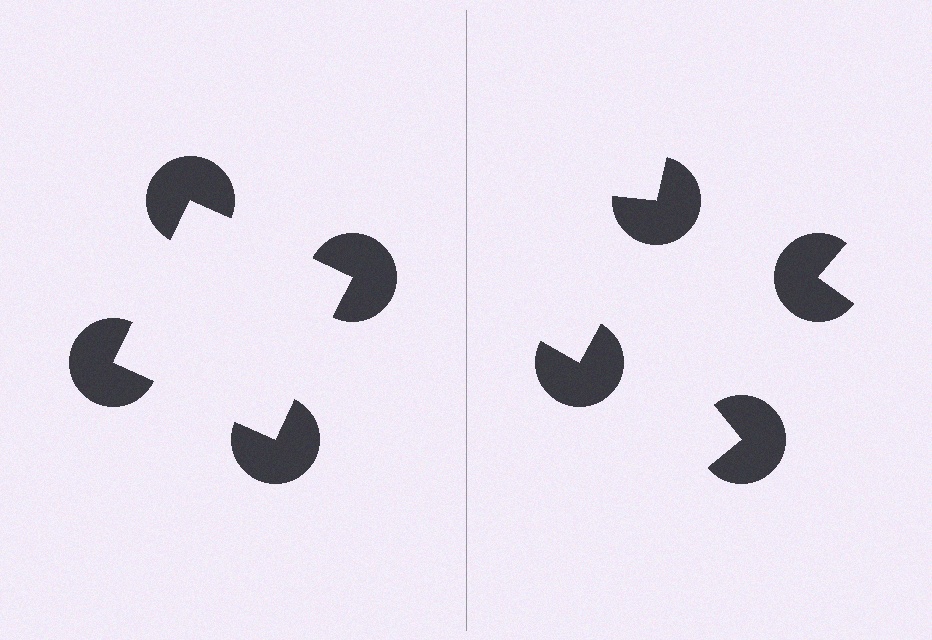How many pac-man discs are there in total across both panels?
8 — 4 on each side.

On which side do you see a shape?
An illusory square appears on the left side. On the right side the wedge cuts are rotated, so no coherent shape forms.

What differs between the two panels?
The pac-man discs are positioned identically on both sides; only the wedge orientations differ. On the left they align to a square; on the right they are misaligned.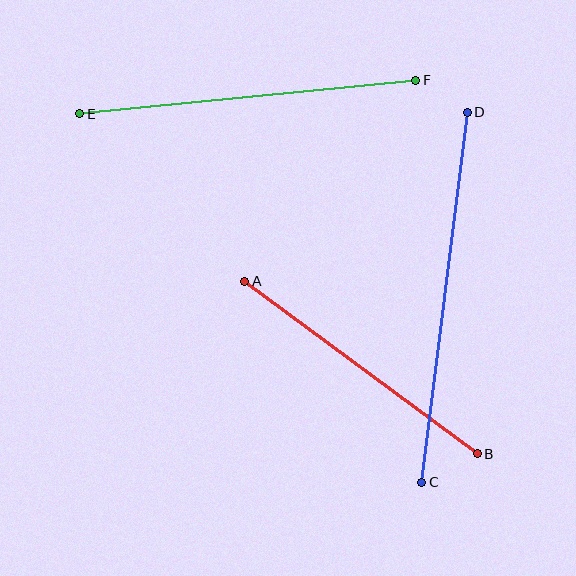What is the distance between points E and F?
The distance is approximately 338 pixels.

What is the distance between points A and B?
The distance is approximately 289 pixels.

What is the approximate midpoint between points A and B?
The midpoint is at approximately (361, 368) pixels.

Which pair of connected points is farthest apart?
Points C and D are farthest apart.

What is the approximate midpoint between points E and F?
The midpoint is at approximately (248, 97) pixels.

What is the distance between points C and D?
The distance is approximately 373 pixels.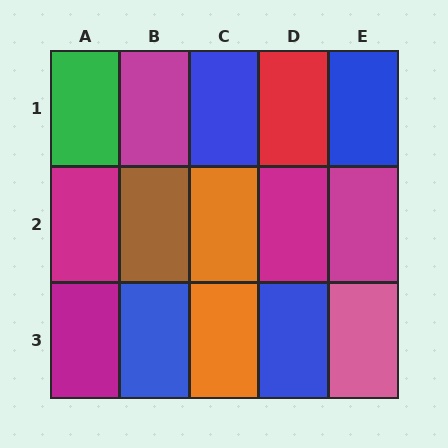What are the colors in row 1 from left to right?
Green, magenta, blue, red, blue.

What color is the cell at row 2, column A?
Magenta.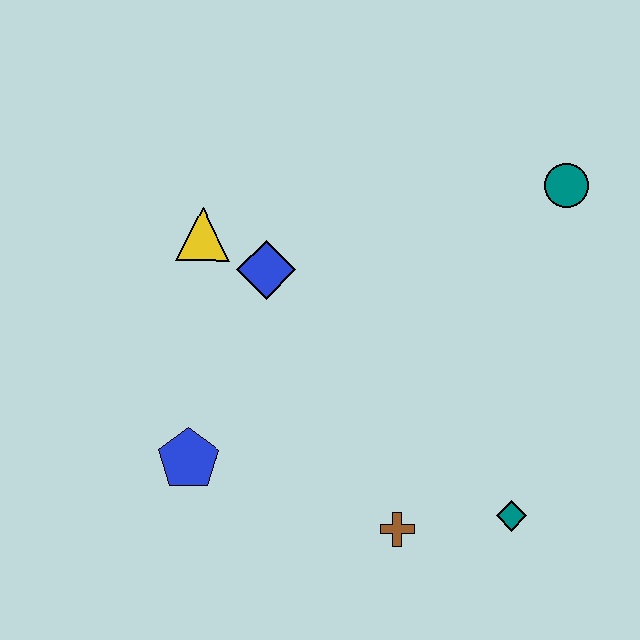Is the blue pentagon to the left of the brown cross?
Yes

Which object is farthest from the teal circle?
The blue pentagon is farthest from the teal circle.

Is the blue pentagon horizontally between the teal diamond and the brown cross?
No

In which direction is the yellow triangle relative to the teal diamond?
The yellow triangle is to the left of the teal diamond.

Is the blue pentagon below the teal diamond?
No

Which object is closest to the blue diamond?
The yellow triangle is closest to the blue diamond.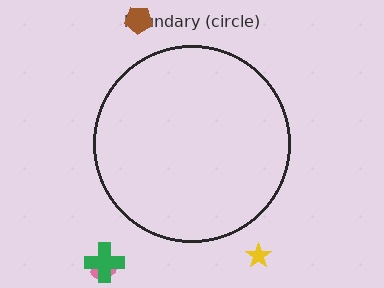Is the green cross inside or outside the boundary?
Outside.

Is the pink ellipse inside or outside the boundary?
Outside.